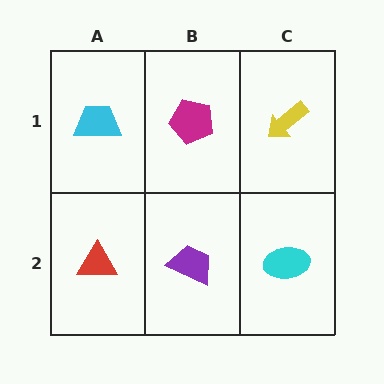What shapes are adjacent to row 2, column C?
A yellow arrow (row 1, column C), a purple trapezoid (row 2, column B).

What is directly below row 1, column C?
A cyan ellipse.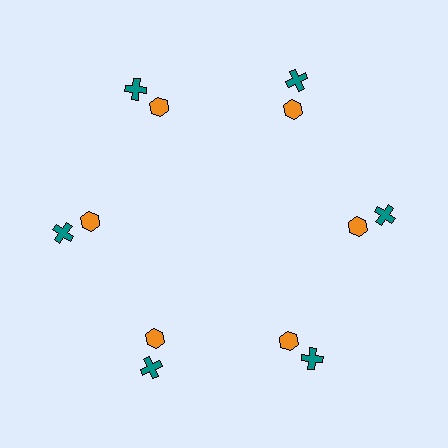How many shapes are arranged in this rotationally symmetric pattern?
There are 12 shapes, arranged in 6 groups of 2.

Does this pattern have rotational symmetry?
Yes, this pattern has 6-fold rotational symmetry. It looks the same after rotating 60 degrees around the center.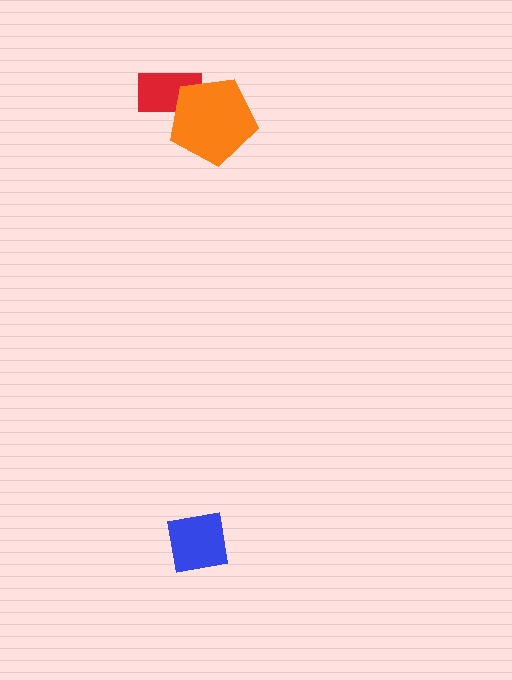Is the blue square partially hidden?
No, no other shape covers it.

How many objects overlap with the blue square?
0 objects overlap with the blue square.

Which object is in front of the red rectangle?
The orange pentagon is in front of the red rectangle.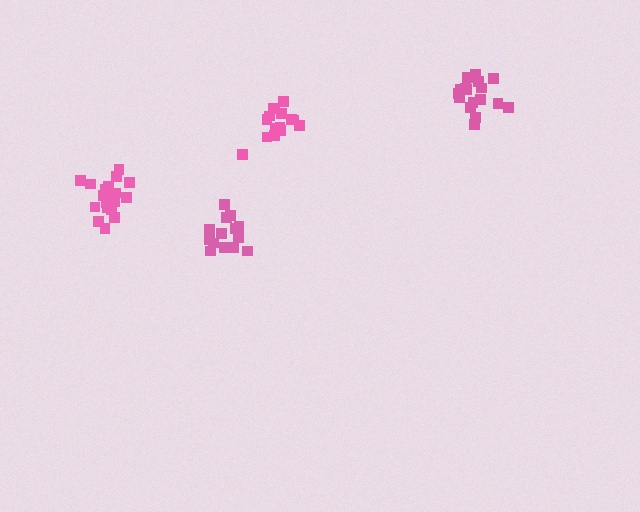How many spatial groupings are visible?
There are 4 spatial groupings.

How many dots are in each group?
Group 1: 15 dots, Group 2: 20 dots, Group 3: 18 dots, Group 4: 15 dots (68 total).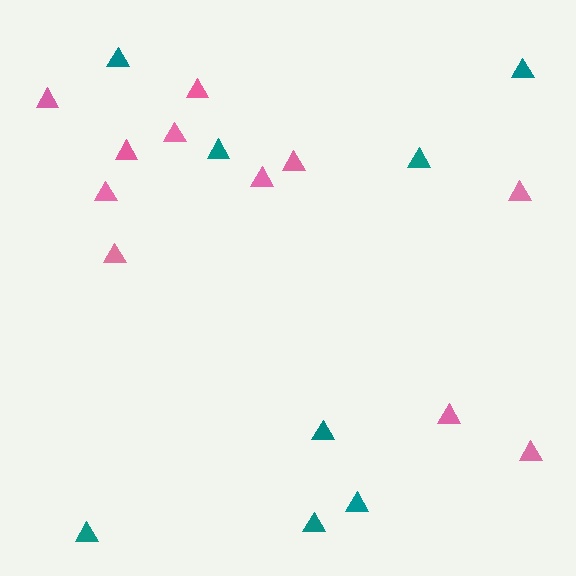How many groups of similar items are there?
There are 2 groups: one group of teal triangles (8) and one group of pink triangles (11).